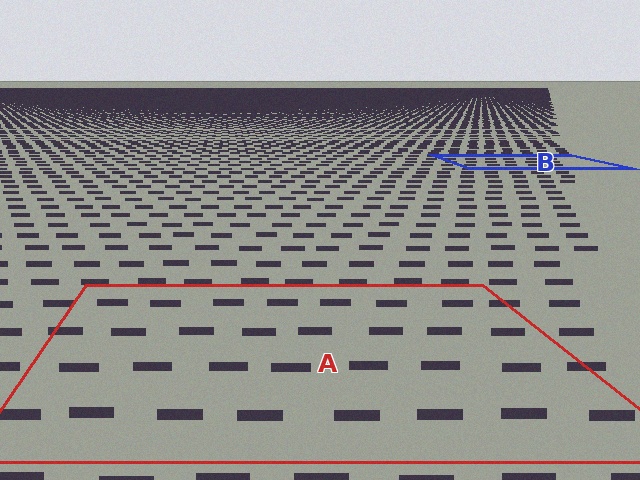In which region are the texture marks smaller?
The texture marks are smaller in region B, because it is farther away.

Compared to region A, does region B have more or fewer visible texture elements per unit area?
Region B has more texture elements per unit area — they are packed more densely because it is farther away.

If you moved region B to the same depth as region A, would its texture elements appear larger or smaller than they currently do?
They would appear larger. At a closer depth, the same texture elements are projected at a bigger on-screen size.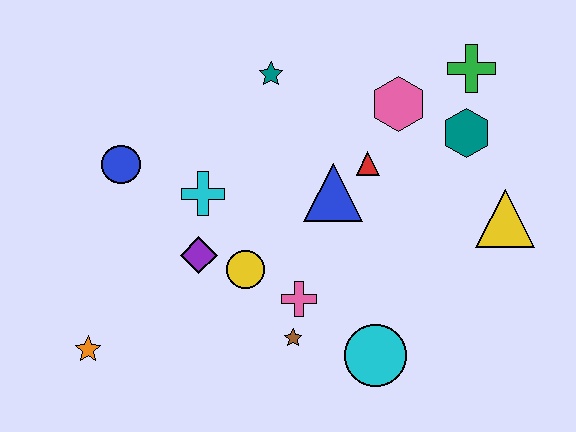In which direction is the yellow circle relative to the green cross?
The yellow circle is to the left of the green cross.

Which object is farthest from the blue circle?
The yellow triangle is farthest from the blue circle.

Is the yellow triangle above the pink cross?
Yes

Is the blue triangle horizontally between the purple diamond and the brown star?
No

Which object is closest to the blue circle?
The cyan cross is closest to the blue circle.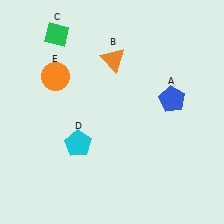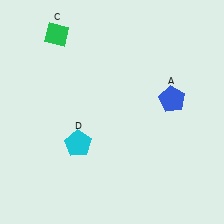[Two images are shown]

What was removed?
The orange triangle (B), the orange circle (E) were removed in Image 2.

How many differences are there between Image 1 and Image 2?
There are 2 differences between the two images.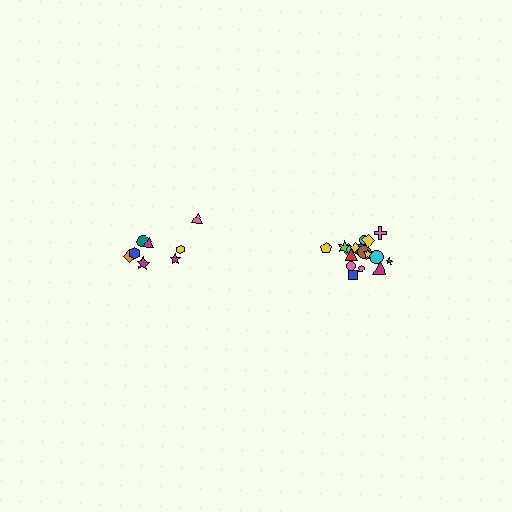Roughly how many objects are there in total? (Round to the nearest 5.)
Roughly 25 objects in total.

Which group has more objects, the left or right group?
The right group.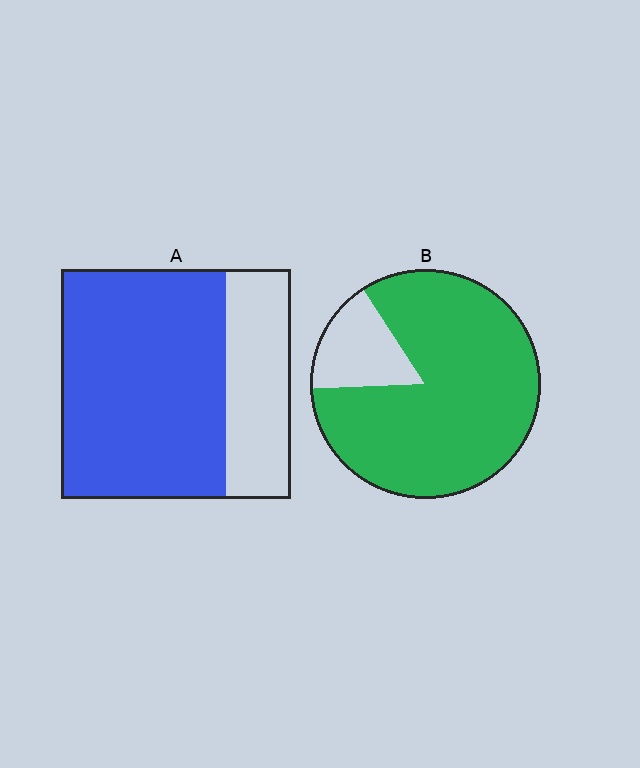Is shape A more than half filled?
Yes.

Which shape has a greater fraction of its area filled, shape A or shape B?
Shape B.